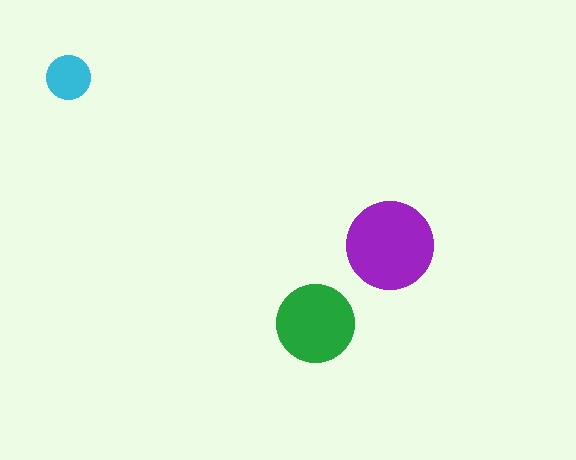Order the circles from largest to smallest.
the purple one, the green one, the cyan one.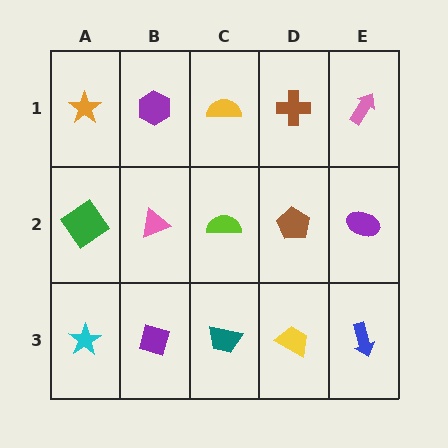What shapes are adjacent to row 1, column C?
A lime semicircle (row 2, column C), a purple hexagon (row 1, column B), a brown cross (row 1, column D).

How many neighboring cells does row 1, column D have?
3.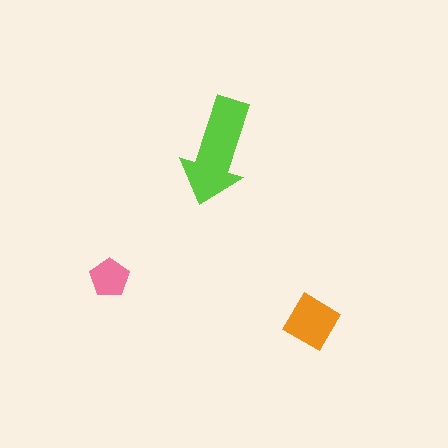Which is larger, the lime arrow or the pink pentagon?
The lime arrow.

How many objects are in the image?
There are 3 objects in the image.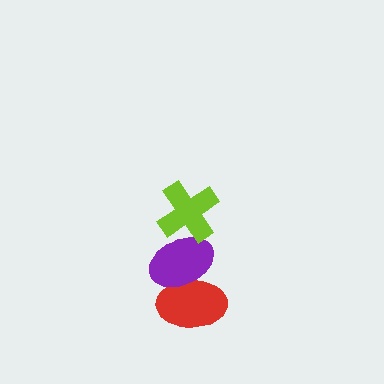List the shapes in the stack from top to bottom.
From top to bottom: the lime cross, the purple ellipse, the red ellipse.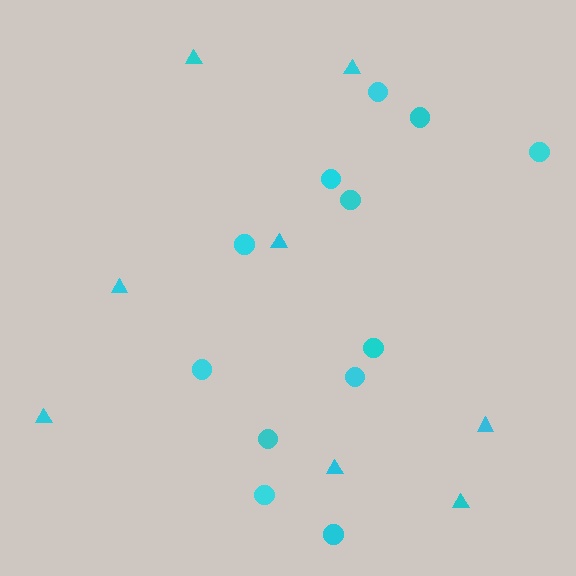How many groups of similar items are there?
There are 2 groups: one group of triangles (8) and one group of circles (12).